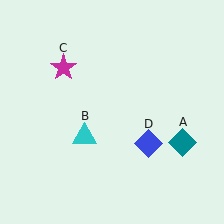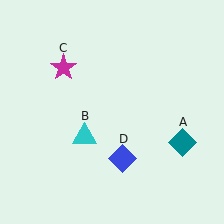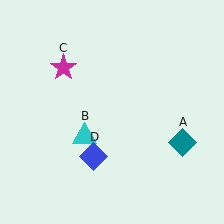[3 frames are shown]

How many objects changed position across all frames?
1 object changed position: blue diamond (object D).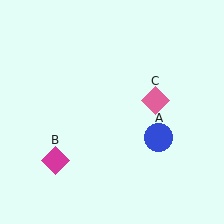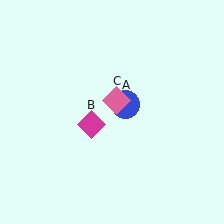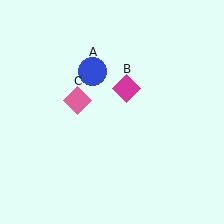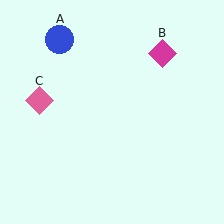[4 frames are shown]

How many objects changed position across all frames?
3 objects changed position: blue circle (object A), magenta diamond (object B), pink diamond (object C).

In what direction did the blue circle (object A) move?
The blue circle (object A) moved up and to the left.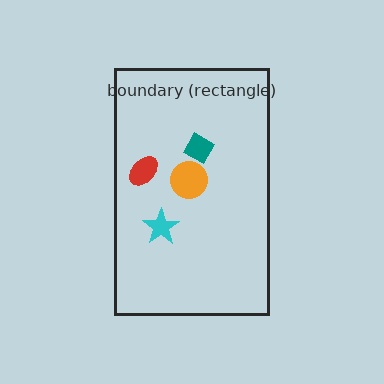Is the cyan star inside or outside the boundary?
Inside.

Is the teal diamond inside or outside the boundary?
Inside.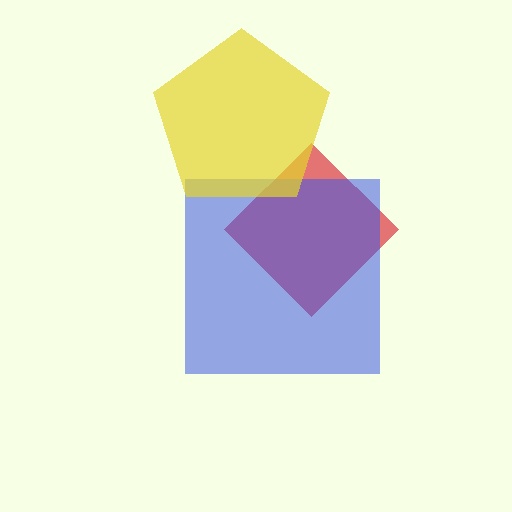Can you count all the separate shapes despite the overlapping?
Yes, there are 3 separate shapes.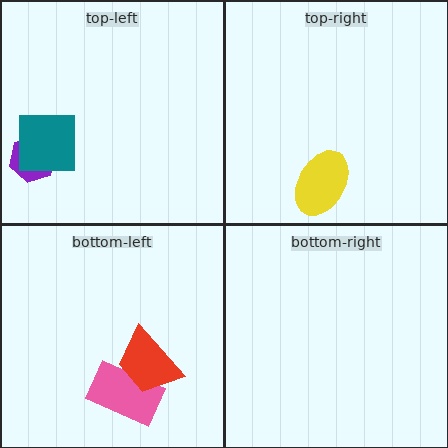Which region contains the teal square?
The top-left region.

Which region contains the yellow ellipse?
The top-right region.